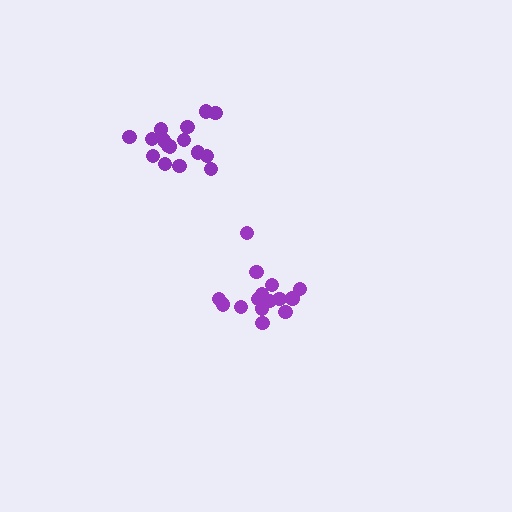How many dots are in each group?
Group 1: 15 dots, Group 2: 16 dots (31 total).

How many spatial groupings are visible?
There are 2 spatial groupings.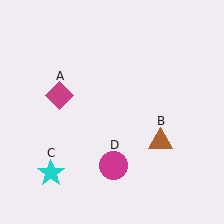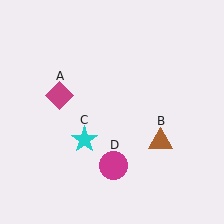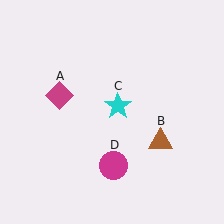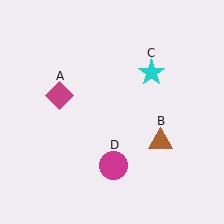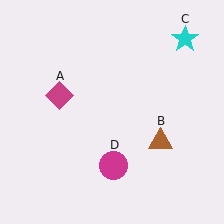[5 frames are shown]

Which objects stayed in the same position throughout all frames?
Magenta diamond (object A) and brown triangle (object B) and magenta circle (object D) remained stationary.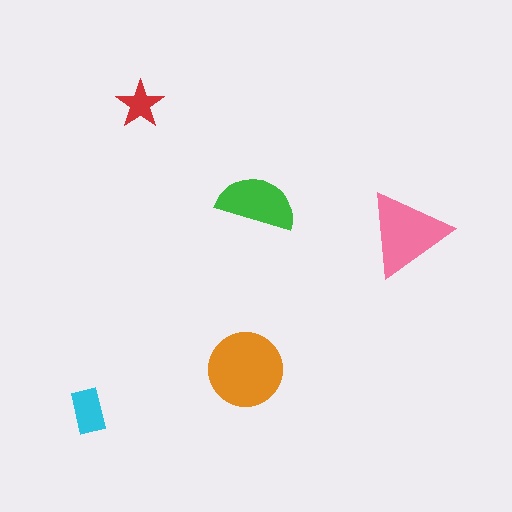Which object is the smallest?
The red star.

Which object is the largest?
The orange circle.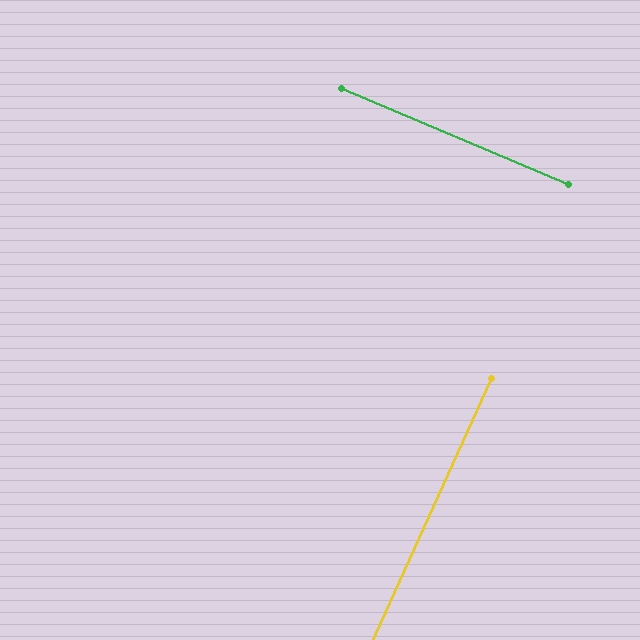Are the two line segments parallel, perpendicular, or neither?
Perpendicular — they meet at approximately 88°.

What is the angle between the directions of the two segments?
Approximately 88 degrees.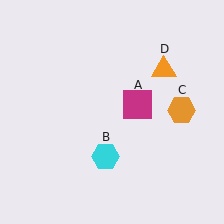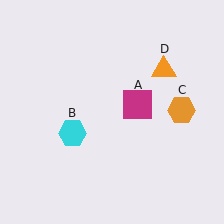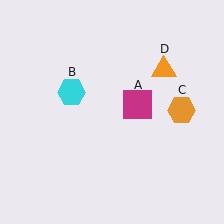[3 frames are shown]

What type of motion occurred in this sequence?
The cyan hexagon (object B) rotated clockwise around the center of the scene.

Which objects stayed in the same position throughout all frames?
Magenta square (object A) and orange hexagon (object C) and orange triangle (object D) remained stationary.